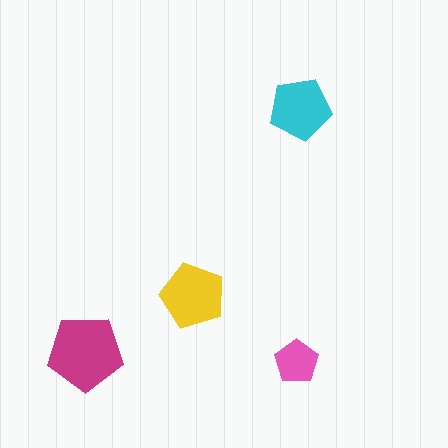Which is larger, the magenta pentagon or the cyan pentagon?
The magenta one.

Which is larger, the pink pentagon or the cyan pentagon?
The cyan one.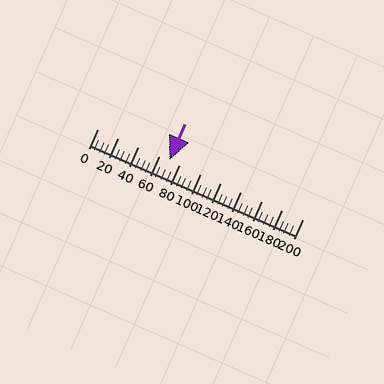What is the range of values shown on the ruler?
The ruler shows values from 0 to 200.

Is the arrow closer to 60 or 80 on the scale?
The arrow is closer to 80.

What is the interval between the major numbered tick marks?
The major tick marks are spaced 20 units apart.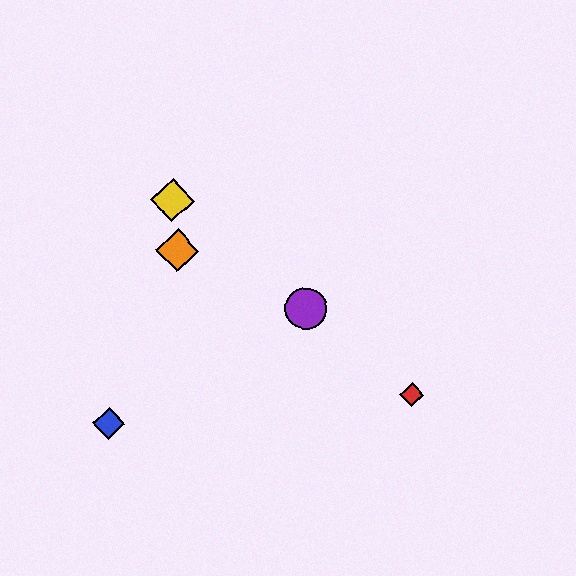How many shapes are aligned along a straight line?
4 shapes (the red diamond, the green circle, the yellow diamond, the purple circle) are aligned along a straight line.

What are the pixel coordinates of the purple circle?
The purple circle is at (306, 309).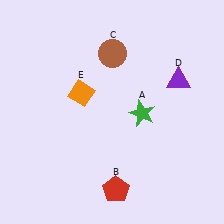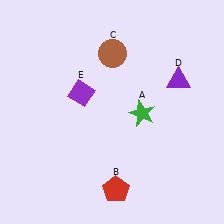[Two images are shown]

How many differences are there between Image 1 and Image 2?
There is 1 difference between the two images.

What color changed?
The diamond (E) changed from orange in Image 1 to purple in Image 2.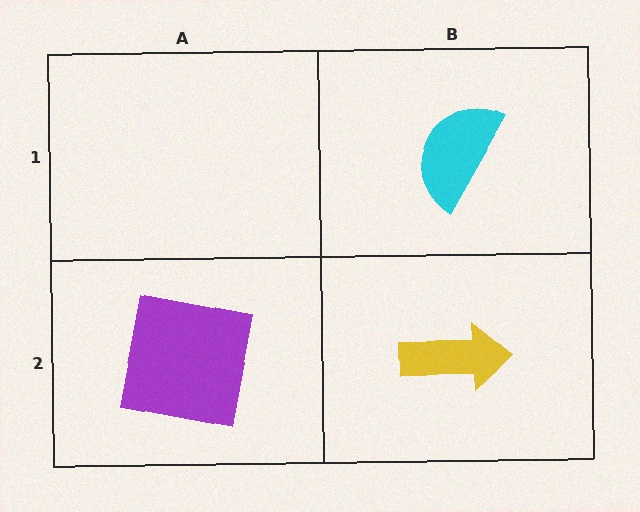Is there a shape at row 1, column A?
No, that cell is empty.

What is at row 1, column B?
A cyan semicircle.